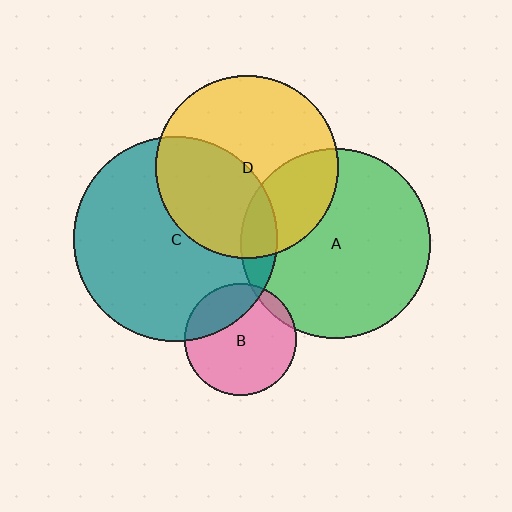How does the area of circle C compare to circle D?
Approximately 1.3 times.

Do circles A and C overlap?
Yes.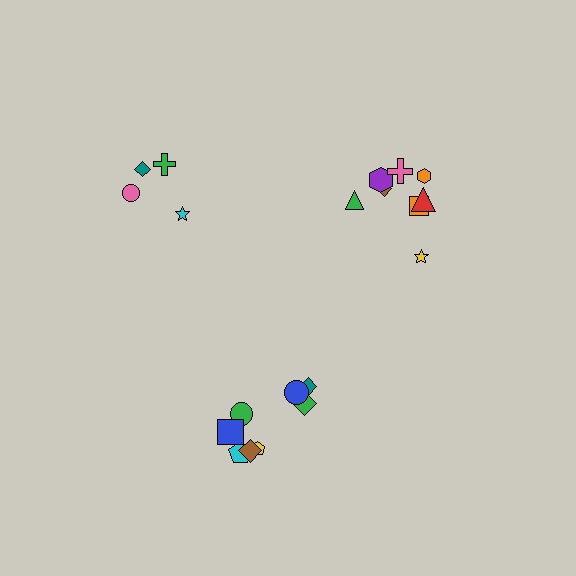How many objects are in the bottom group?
There are 8 objects.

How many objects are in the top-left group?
There are 4 objects.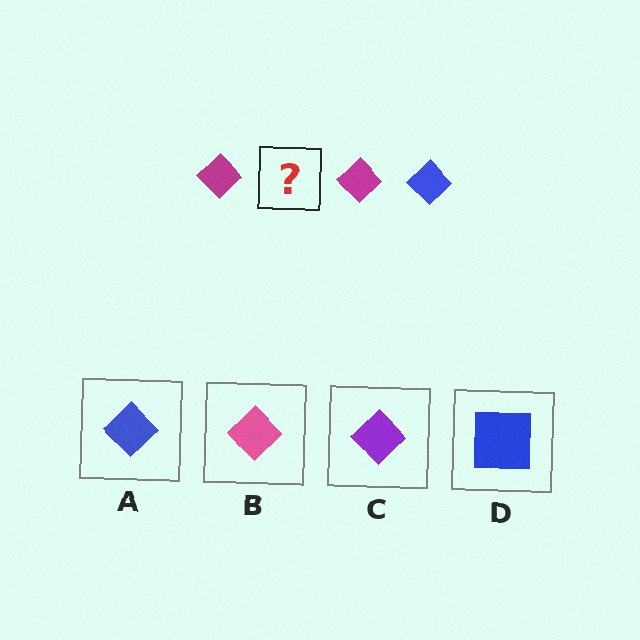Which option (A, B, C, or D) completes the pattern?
A.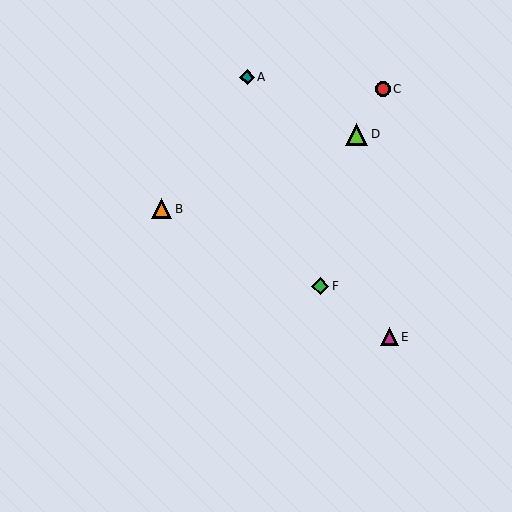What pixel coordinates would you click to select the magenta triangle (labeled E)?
Click at (389, 337) to select the magenta triangle E.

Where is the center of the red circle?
The center of the red circle is at (383, 89).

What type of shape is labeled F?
Shape F is a green diamond.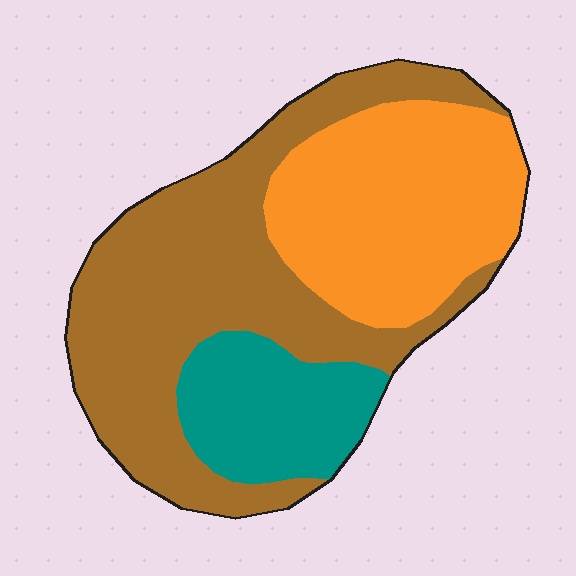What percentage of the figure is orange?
Orange covers about 35% of the figure.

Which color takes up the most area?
Brown, at roughly 50%.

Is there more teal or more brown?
Brown.